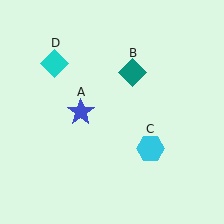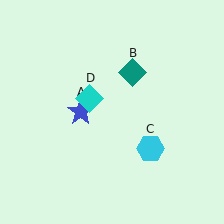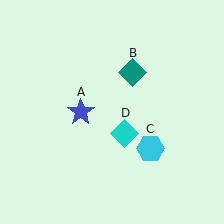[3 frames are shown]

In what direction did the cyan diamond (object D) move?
The cyan diamond (object D) moved down and to the right.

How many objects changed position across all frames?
1 object changed position: cyan diamond (object D).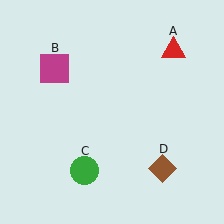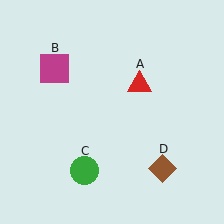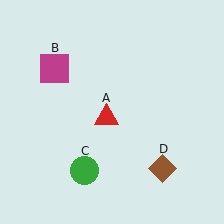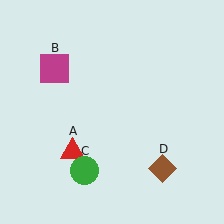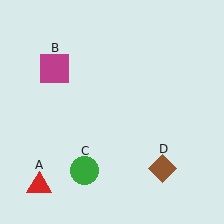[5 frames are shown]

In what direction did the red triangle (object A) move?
The red triangle (object A) moved down and to the left.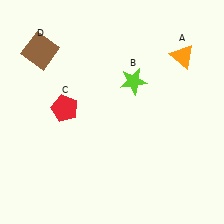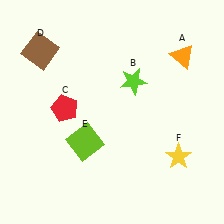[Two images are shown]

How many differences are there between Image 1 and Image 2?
There are 2 differences between the two images.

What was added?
A lime square (E), a yellow star (F) were added in Image 2.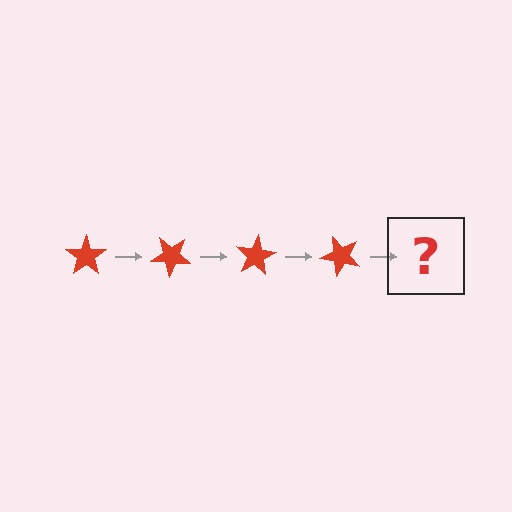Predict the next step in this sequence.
The next step is a red star rotated 160 degrees.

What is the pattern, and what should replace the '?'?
The pattern is that the star rotates 40 degrees each step. The '?' should be a red star rotated 160 degrees.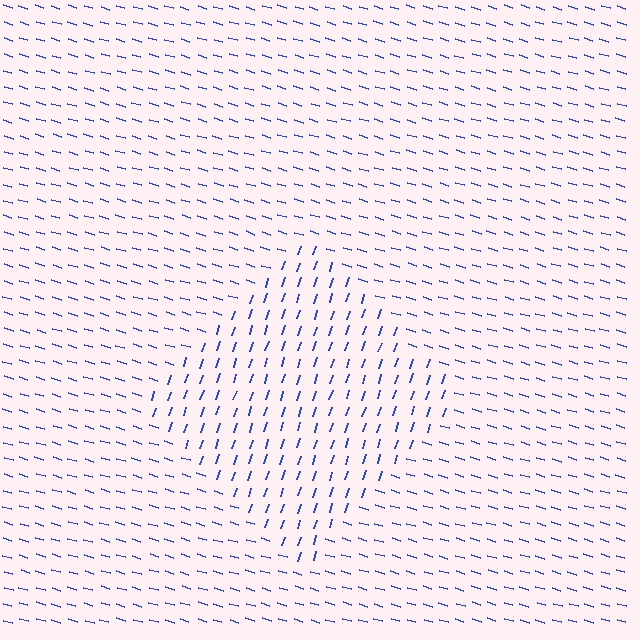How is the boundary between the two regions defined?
The boundary is defined purely by a change in line orientation (approximately 88 degrees difference). All lines are the same color and thickness.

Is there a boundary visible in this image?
Yes, there is a texture boundary formed by a change in line orientation.